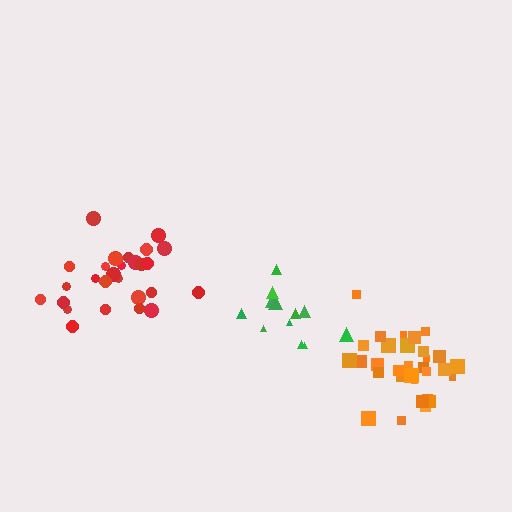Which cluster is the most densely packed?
Orange.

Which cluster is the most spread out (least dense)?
Green.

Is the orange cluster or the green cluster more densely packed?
Orange.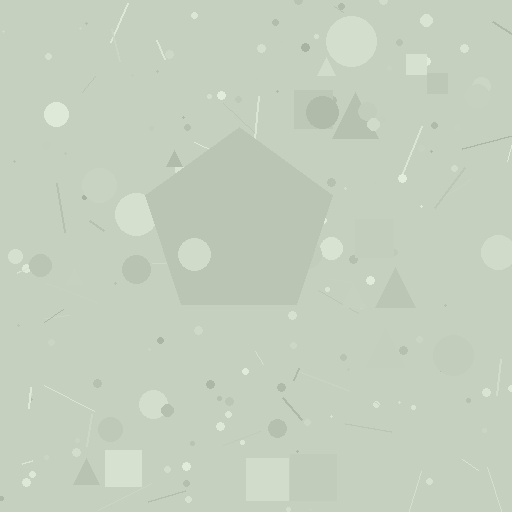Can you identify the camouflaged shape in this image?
The camouflaged shape is a pentagon.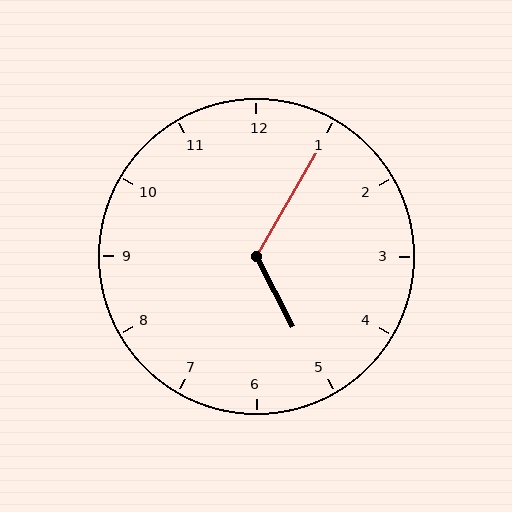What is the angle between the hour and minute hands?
Approximately 122 degrees.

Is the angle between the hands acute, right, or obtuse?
It is obtuse.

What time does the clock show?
5:05.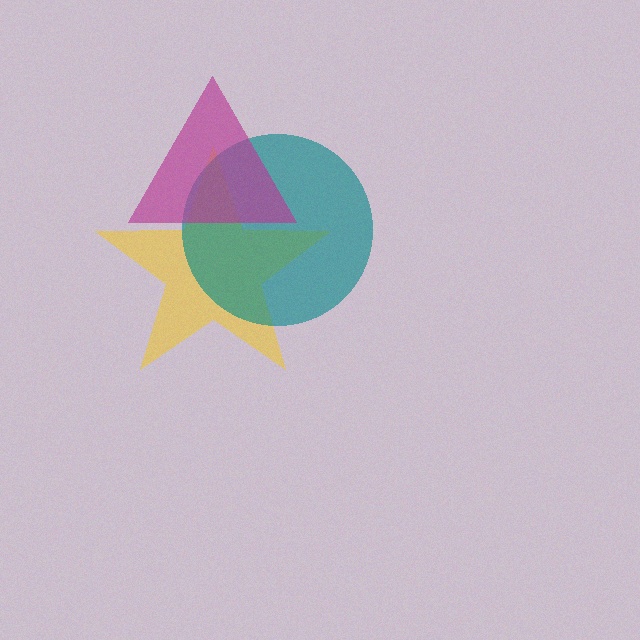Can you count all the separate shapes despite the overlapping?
Yes, there are 3 separate shapes.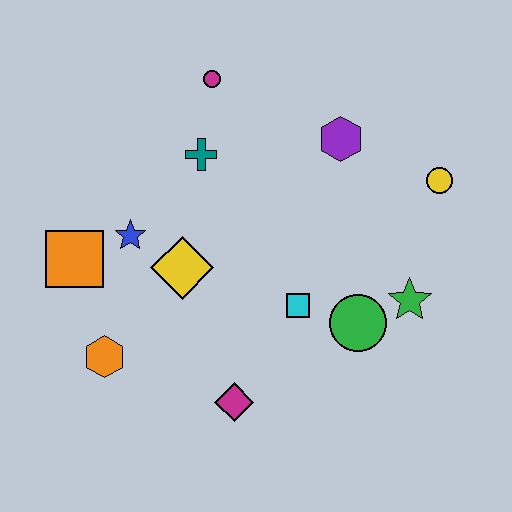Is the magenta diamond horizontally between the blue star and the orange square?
No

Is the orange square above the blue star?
No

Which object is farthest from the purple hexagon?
The orange hexagon is farthest from the purple hexagon.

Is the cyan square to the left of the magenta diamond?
No